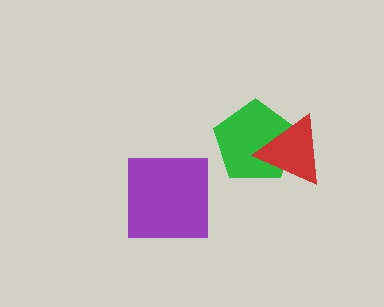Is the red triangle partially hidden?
No, no other shape covers it.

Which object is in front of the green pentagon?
The red triangle is in front of the green pentagon.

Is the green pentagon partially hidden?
Yes, it is partially covered by another shape.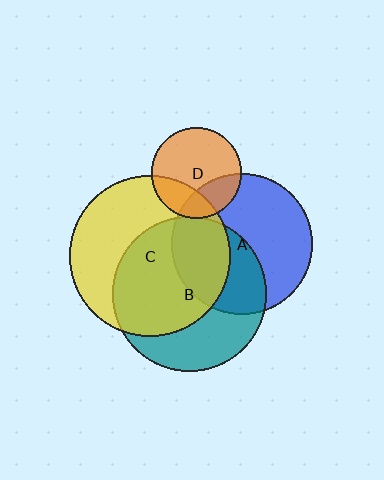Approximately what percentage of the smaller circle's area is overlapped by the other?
Approximately 5%.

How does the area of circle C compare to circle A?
Approximately 1.3 times.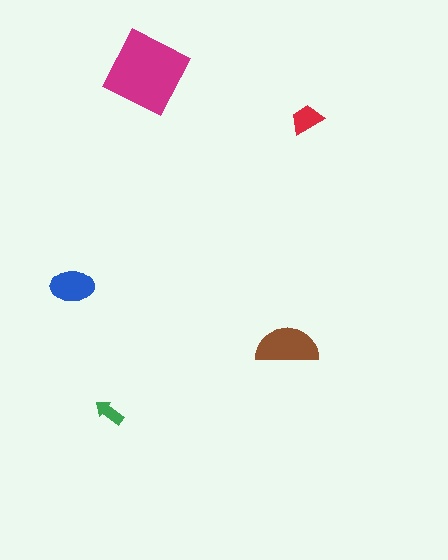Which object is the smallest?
The green arrow.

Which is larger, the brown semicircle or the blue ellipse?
The brown semicircle.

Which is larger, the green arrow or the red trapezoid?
The red trapezoid.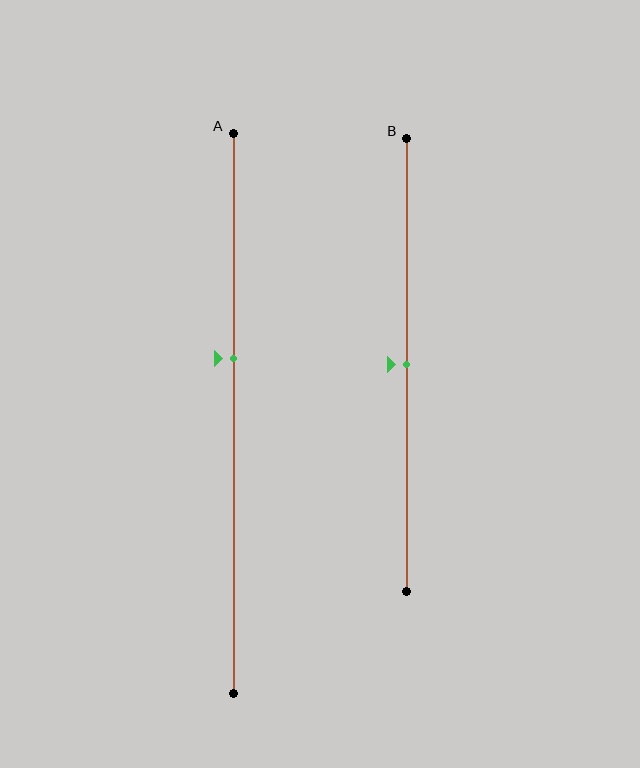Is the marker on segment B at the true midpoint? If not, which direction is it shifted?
Yes, the marker on segment B is at the true midpoint.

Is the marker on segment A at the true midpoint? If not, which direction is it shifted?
No, the marker on segment A is shifted upward by about 10% of the segment length.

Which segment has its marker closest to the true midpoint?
Segment B has its marker closest to the true midpoint.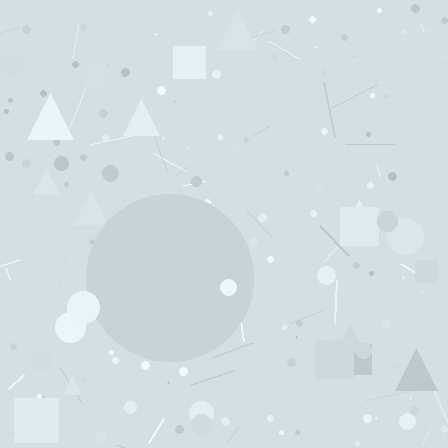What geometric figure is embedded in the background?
A circle is embedded in the background.